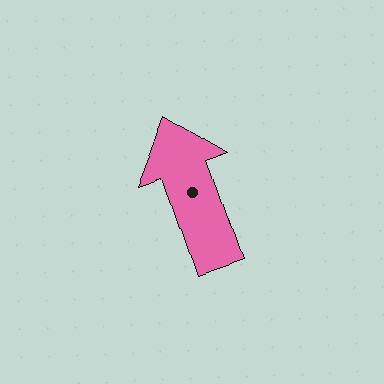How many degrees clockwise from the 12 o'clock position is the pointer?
Approximately 341 degrees.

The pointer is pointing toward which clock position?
Roughly 11 o'clock.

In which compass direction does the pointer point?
North.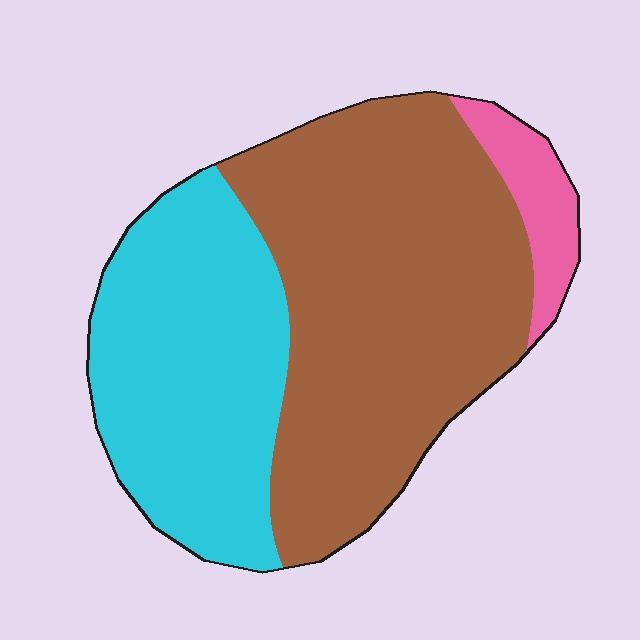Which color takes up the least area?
Pink, at roughly 5%.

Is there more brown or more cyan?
Brown.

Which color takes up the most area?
Brown, at roughly 55%.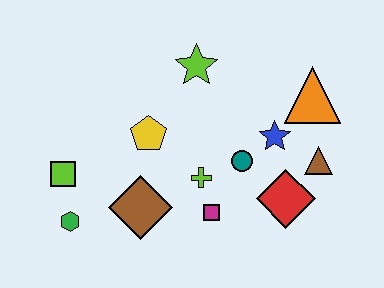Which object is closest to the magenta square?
The lime cross is closest to the magenta square.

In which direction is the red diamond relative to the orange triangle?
The red diamond is below the orange triangle.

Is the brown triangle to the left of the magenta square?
No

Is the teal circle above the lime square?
Yes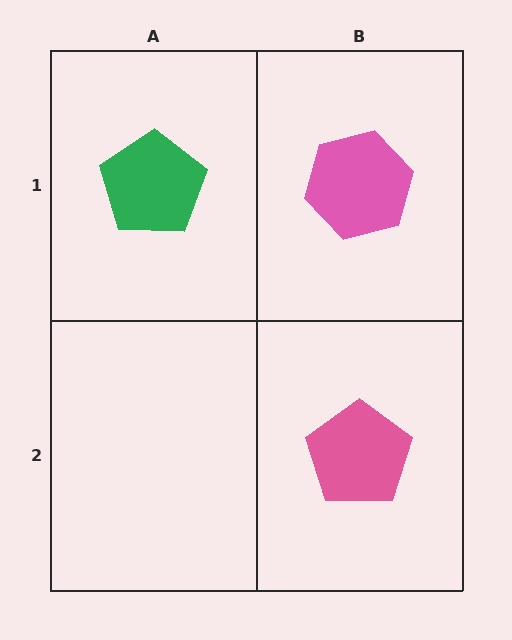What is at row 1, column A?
A green pentagon.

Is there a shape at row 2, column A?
No, that cell is empty.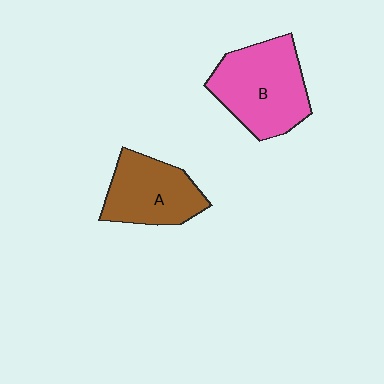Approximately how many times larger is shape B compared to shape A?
Approximately 1.3 times.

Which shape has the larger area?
Shape B (pink).